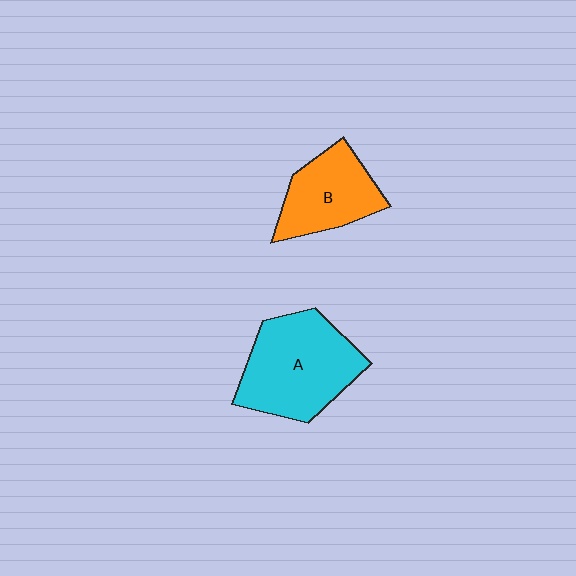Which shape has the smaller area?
Shape B (orange).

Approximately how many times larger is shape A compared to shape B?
Approximately 1.5 times.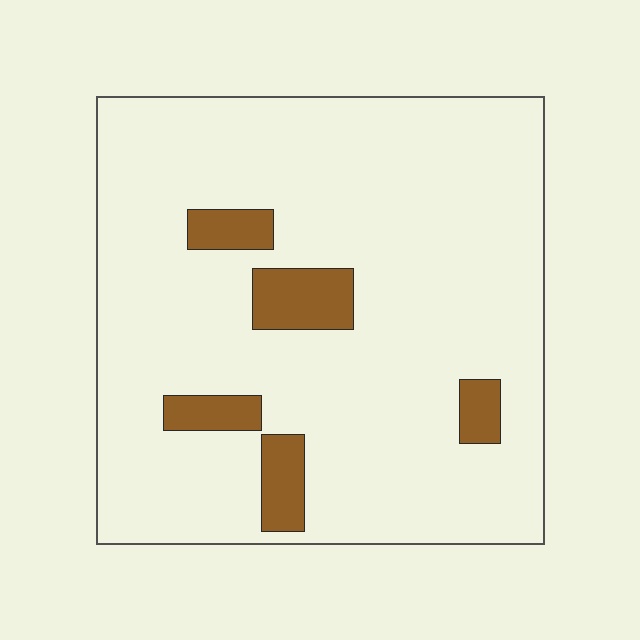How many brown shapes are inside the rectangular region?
5.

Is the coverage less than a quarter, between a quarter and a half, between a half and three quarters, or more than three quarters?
Less than a quarter.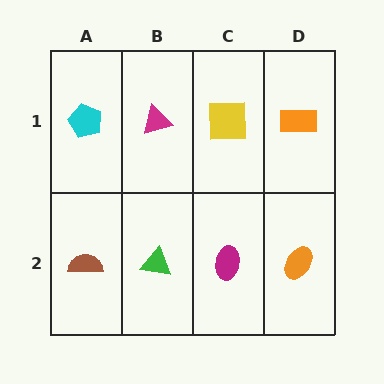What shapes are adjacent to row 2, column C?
A yellow square (row 1, column C), a green triangle (row 2, column B), an orange ellipse (row 2, column D).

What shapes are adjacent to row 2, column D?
An orange rectangle (row 1, column D), a magenta ellipse (row 2, column C).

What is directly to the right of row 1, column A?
A magenta triangle.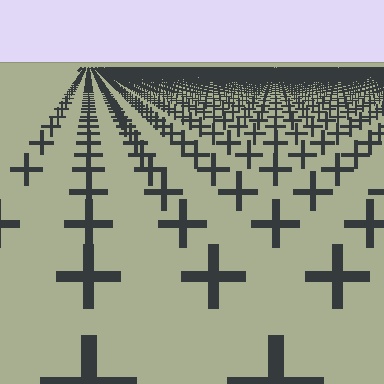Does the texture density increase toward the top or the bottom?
Density increases toward the top.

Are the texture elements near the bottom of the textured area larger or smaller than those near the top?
Larger. Near the bottom, elements are closer to the viewer and appear at a bigger on-screen size.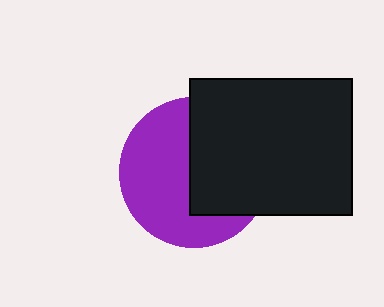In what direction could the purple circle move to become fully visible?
The purple circle could move left. That would shift it out from behind the black rectangle entirely.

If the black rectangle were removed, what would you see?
You would see the complete purple circle.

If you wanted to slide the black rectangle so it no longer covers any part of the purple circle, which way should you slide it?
Slide it right — that is the most direct way to separate the two shapes.